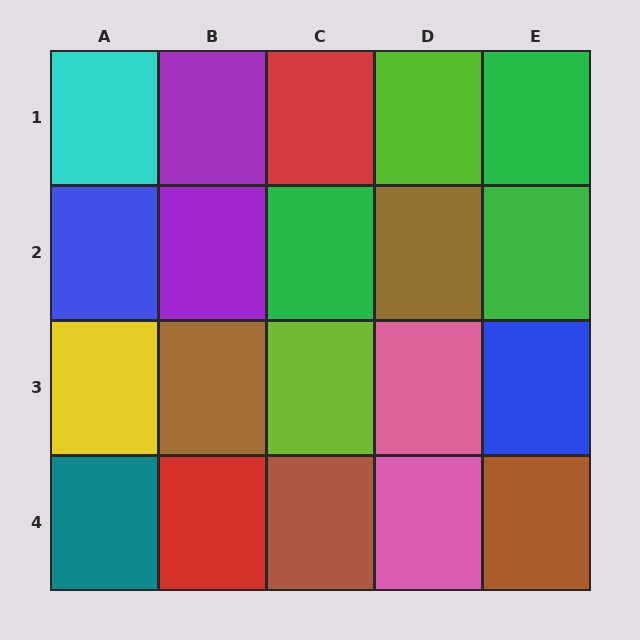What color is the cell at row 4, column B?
Red.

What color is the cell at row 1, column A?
Cyan.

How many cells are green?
3 cells are green.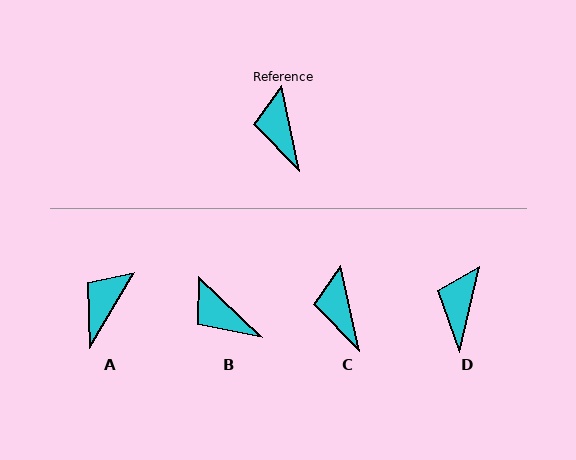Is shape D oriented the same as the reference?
No, it is off by about 25 degrees.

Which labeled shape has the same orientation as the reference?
C.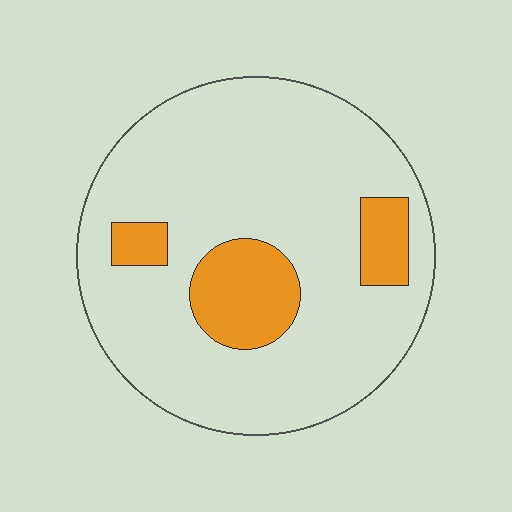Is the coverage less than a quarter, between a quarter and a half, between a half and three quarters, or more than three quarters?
Less than a quarter.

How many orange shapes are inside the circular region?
3.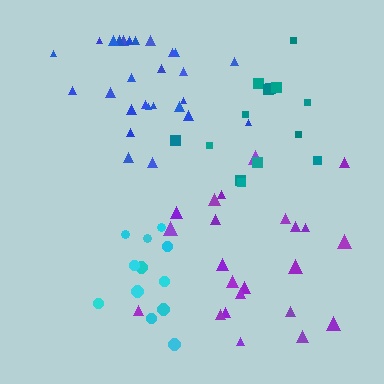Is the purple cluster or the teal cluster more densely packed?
Purple.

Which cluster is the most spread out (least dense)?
Teal.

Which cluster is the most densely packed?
Blue.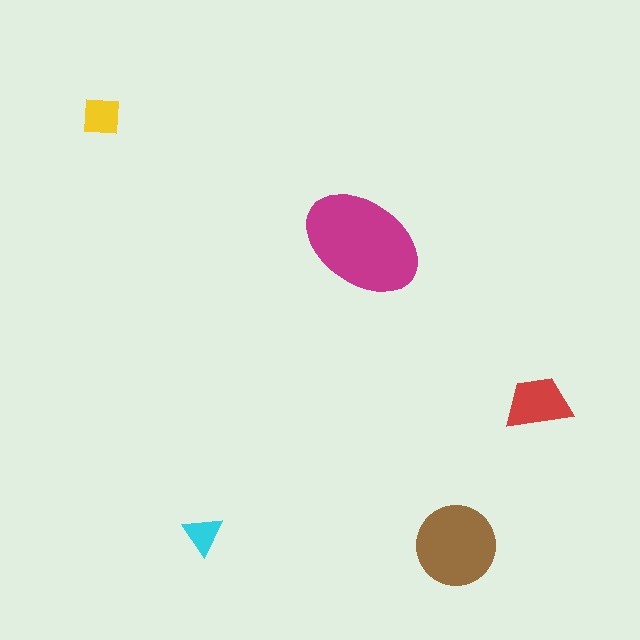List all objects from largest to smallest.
The magenta ellipse, the brown circle, the red trapezoid, the yellow square, the cyan triangle.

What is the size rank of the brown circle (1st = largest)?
2nd.